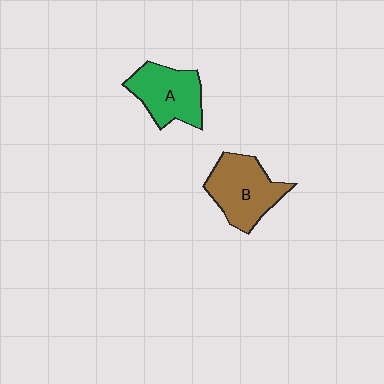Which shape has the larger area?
Shape B (brown).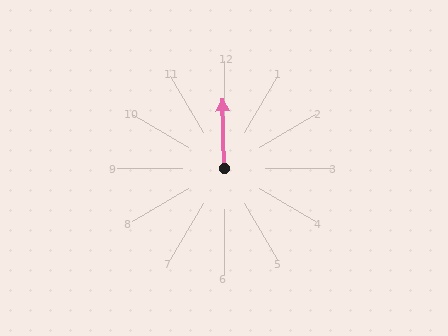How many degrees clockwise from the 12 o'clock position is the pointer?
Approximately 359 degrees.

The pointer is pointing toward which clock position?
Roughly 12 o'clock.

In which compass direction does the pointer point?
North.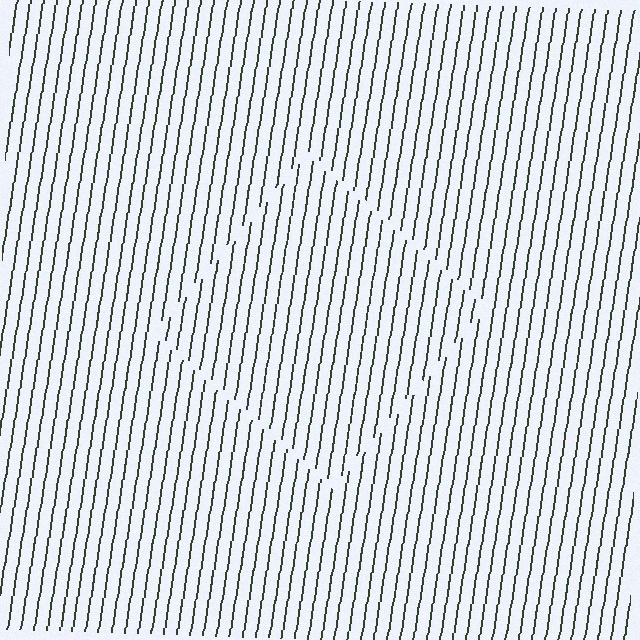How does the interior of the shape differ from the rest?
The interior of the shape contains the same grating, shifted by half a period — the contour is defined by the phase discontinuity where line-ends from the inner and outer gratings abut.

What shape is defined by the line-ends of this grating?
An illusory square. The interior of the shape contains the same grating, shifted by half a period — the contour is defined by the phase discontinuity where line-ends from the inner and outer gratings abut.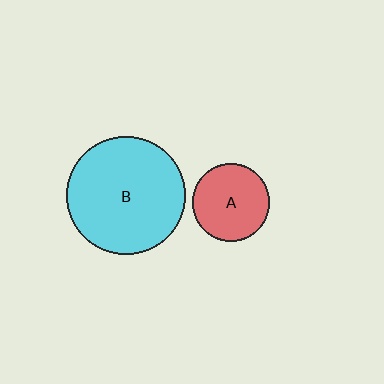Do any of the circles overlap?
No, none of the circles overlap.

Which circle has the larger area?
Circle B (cyan).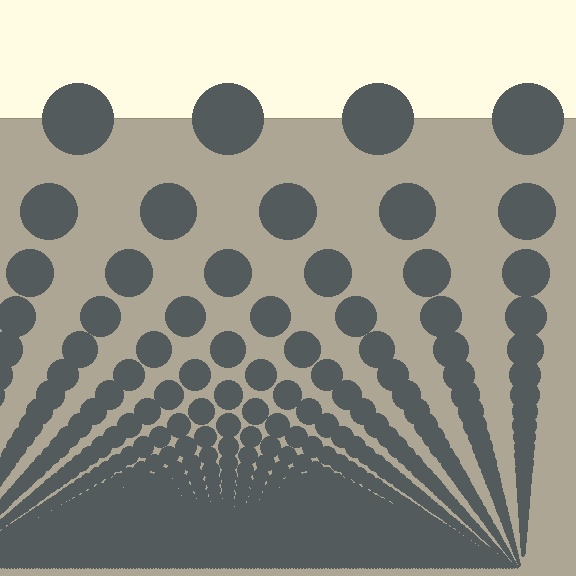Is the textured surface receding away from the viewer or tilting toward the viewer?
The surface appears to tilt toward the viewer. Texture elements get larger and sparser toward the top.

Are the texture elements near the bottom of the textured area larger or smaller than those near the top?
Smaller. The gradient is inverted — elements near the bottom are smaller and denser.